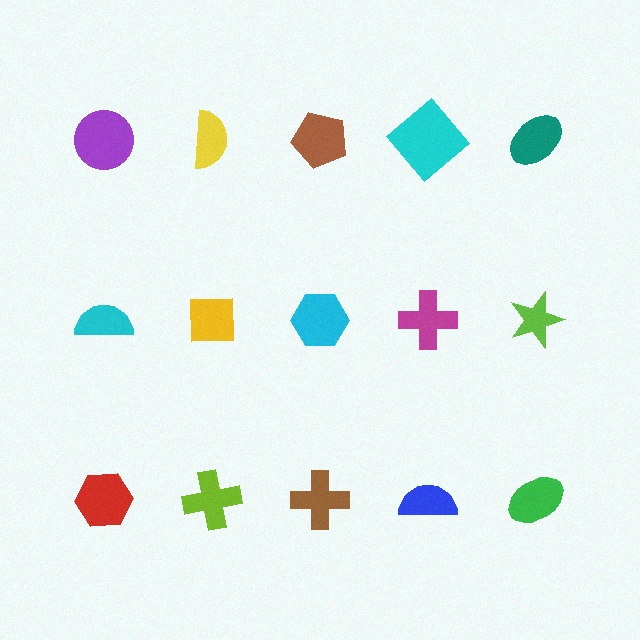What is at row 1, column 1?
A purple circle.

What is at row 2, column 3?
A cyan hexagon.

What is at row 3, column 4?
A blue semicircle.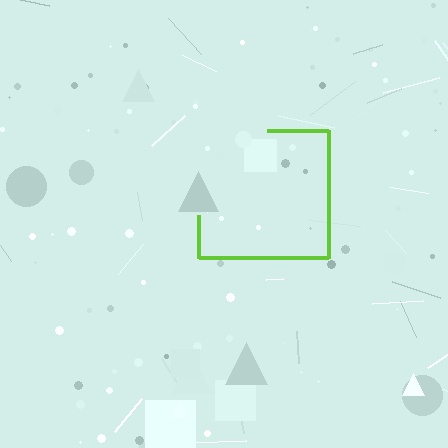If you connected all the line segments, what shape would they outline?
They would outline a square.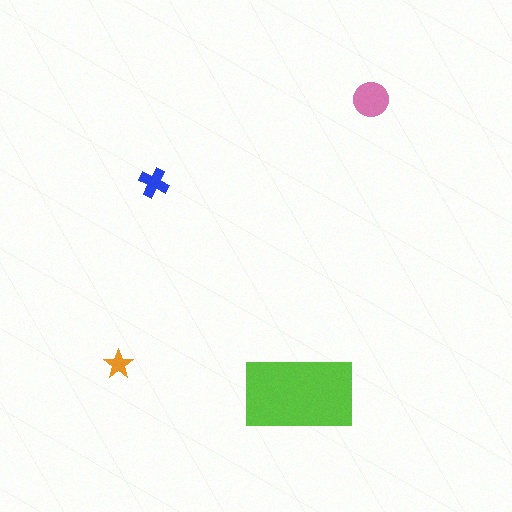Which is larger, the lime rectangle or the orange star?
The lime rectangle.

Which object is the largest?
The lime rectangle.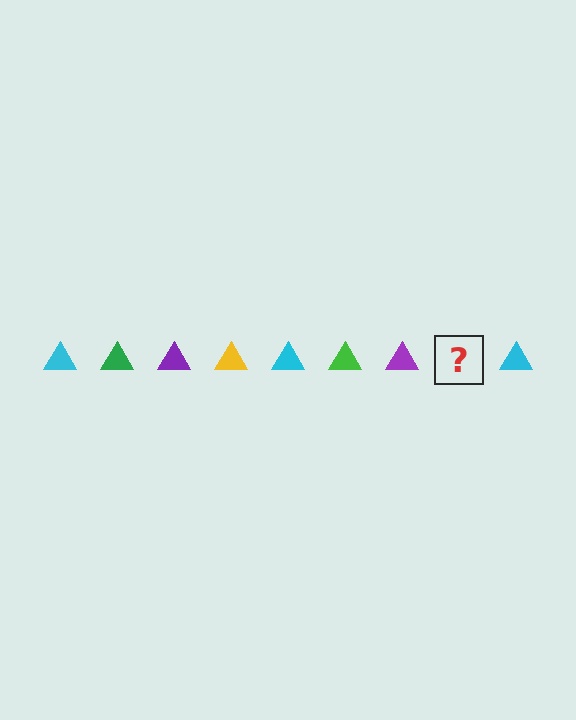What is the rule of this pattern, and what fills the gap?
The rule is that the pattern cycles through cyan, green, purple, yellow triangles. The gap should be filled with a yellow triangle.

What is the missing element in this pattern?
The missing element is a yellow triangle.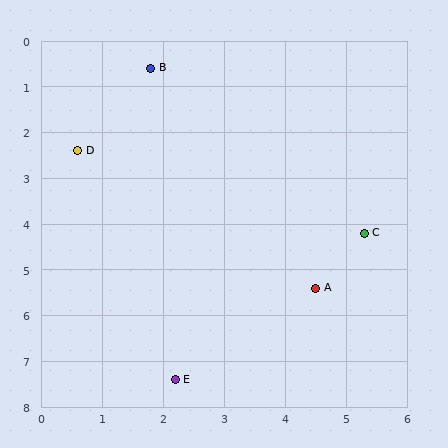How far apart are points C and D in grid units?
Points C and D are about 5.0 grid units apart.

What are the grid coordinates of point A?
Point A is at approximately (4.5, 5.4).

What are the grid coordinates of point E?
Point E is at approximately (2.2, 7.4).